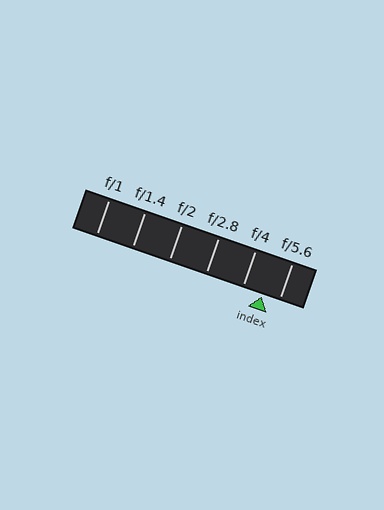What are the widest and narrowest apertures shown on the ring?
The widest aperture shown is f/1 and the narrowest is f/5.6.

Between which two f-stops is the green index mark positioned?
The index mark is between f/4 and f/5.6.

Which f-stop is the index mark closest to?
The index mark is closest to f/5.6.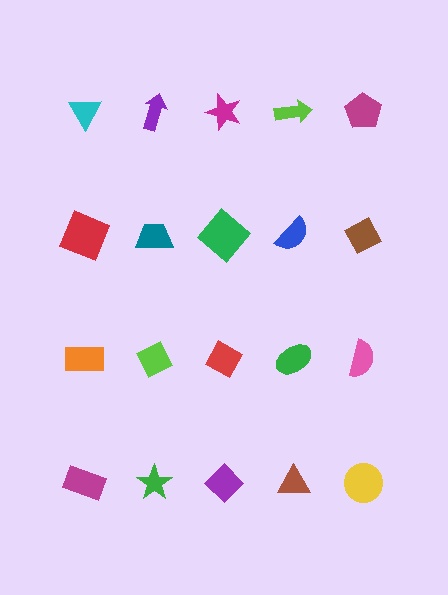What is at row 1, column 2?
A purple arrow.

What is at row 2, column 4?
A blue semicircle.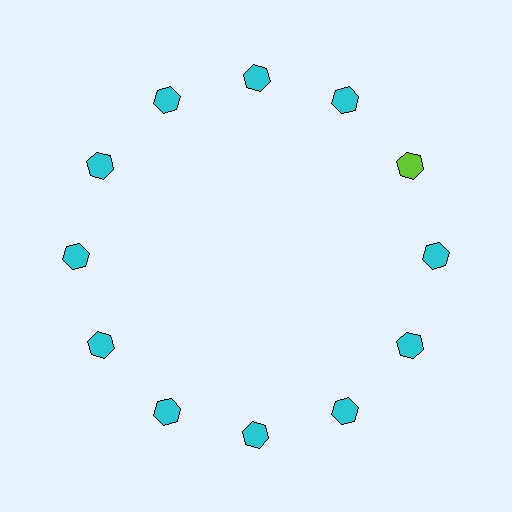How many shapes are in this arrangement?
There are 12 shapes arranged in a ring pattern.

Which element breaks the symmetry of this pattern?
The lime hexagon at roughly the 2 o'clock position breaks the symmetry. All other shapes are cyan hexagons.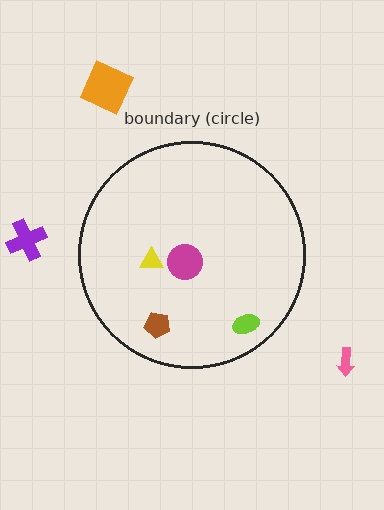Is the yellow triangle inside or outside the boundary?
Inside.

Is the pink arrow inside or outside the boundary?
Outside.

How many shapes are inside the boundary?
4 inside, 3 outside.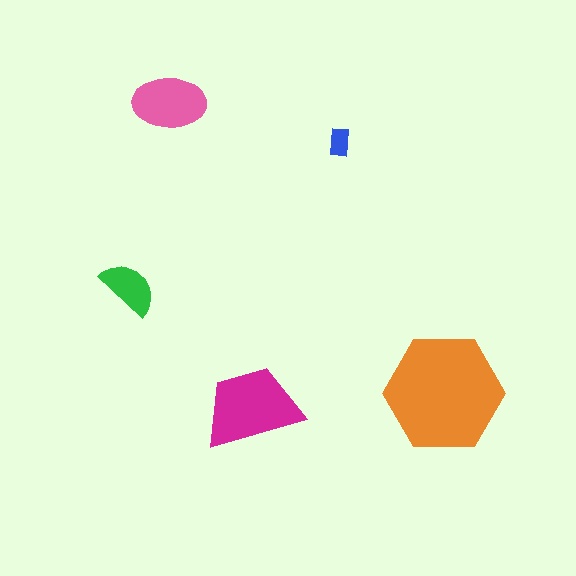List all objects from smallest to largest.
The blue rectangle, the green semicircle, the pink ellipse, the magenta trapezoid, the orange hexagon.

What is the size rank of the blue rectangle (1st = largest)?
5th.